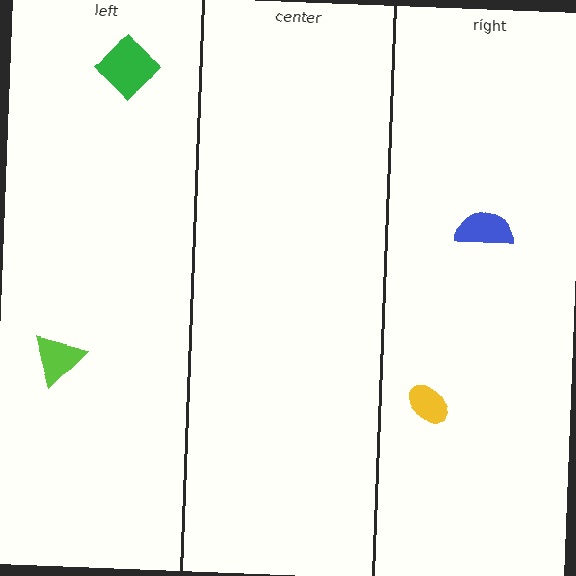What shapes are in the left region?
The green diamond, the lime triangle.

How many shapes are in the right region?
2.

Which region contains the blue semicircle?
The right region.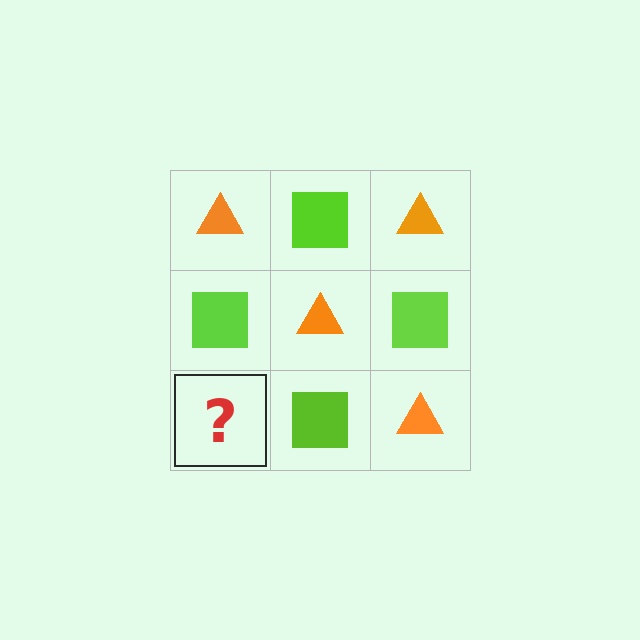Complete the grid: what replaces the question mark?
The question mark should be replaced with an orange triangle.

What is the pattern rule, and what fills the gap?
The rule is that it alternates orange triangle and lime square in a checkerboard pattern. The gap should be filled with an orange triangle.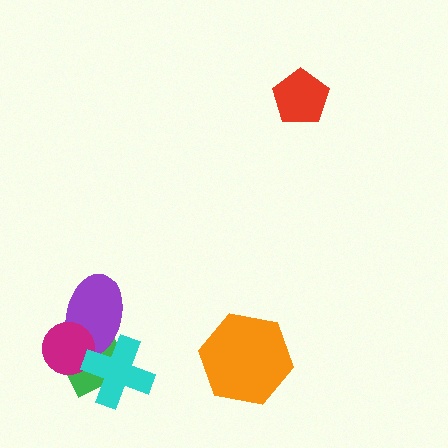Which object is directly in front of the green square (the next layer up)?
The purple ellipse is directly in front of the green square.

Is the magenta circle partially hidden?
Yes, it is partially covered by another shape.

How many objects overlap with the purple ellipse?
3 objects overlap with the purple ellipse.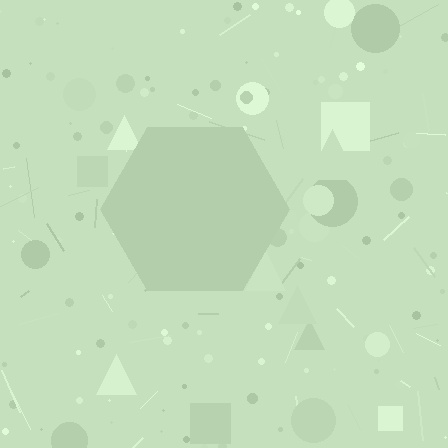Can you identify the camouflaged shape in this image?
The camouflaged shape is a hexagon.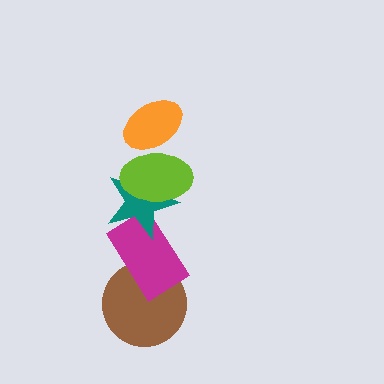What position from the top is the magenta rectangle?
The magenta rectangle is 4th from the top.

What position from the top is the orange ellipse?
The orange ellipse is 1st from the top.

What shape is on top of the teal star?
The lime ellipse is on top of the teal star.